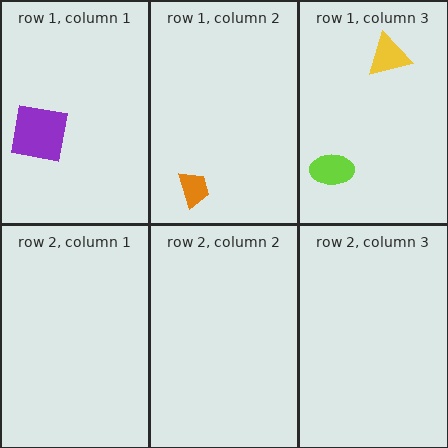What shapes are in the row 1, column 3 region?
The lime ellipse, the yellow triangle.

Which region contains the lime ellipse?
The row 1, column 3 region.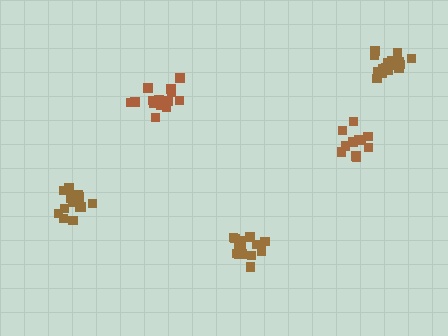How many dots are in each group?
Group 1: 17 dots, Group 2: 14 dots, Group 3: 14 dots, Group 4: 16 dots, Group 5: 12 dots (73 total).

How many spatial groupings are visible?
There are 5 spatial groupings.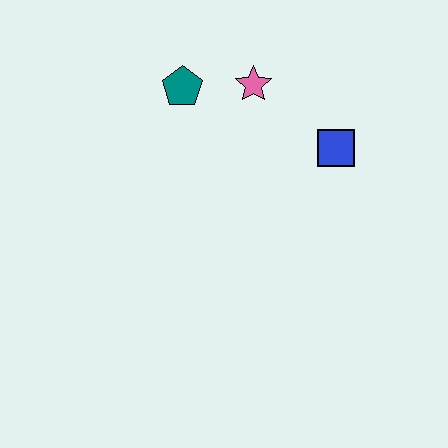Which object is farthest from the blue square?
The teal pentagon is farthest from the blue square.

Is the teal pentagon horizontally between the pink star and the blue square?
No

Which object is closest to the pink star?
The teal pentagon is closest to the pink star.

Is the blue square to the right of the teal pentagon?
Yes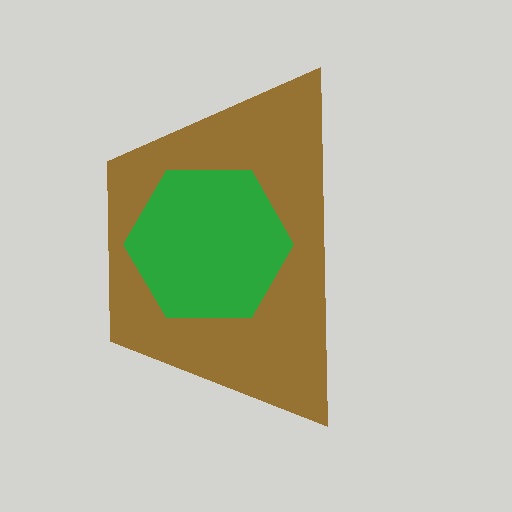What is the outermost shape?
The brown trapezoid.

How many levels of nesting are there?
2.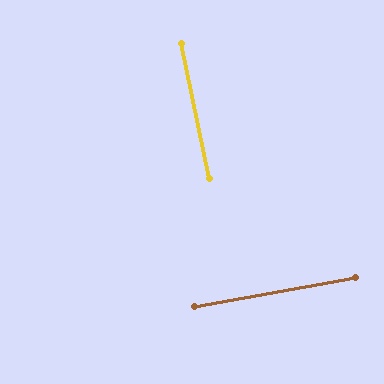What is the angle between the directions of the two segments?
Approximately 89 degrees.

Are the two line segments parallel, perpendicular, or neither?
Perpendicular — they meet at approximately 89°.